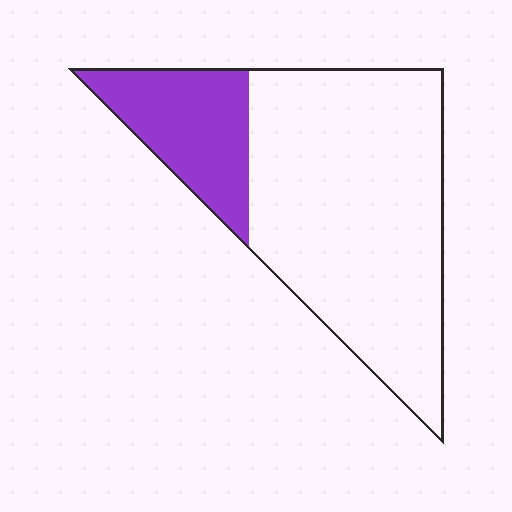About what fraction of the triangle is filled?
About one quarter (1/4).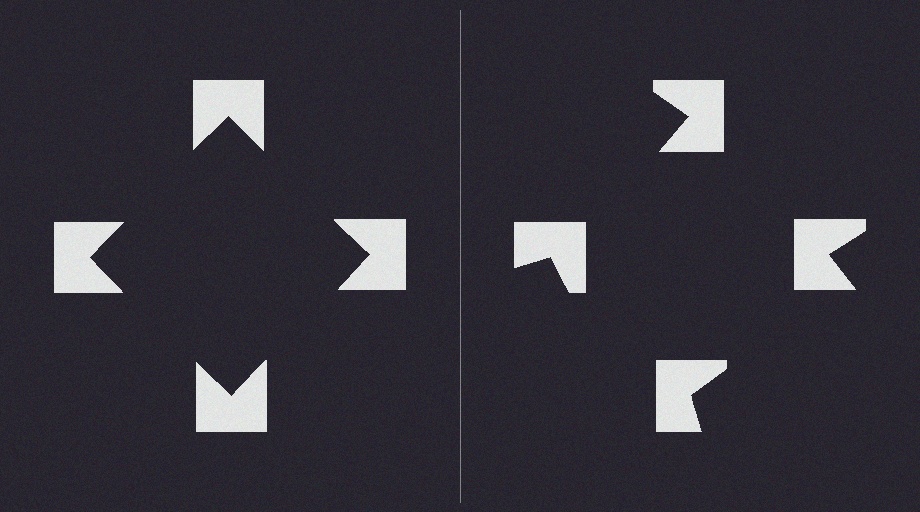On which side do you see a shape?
An illusory square appears on the left side. On the right side the wedge cuts are rotated, so no coherent shape forms.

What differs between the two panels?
The notched squares are positioned identically on both sides; only the wedge orientations differ. On the left they align to a square; on the right they are misaligned.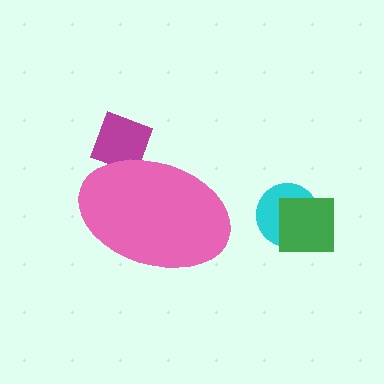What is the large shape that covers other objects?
A pink ellipse.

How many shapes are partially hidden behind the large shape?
1 shape is partially hidden.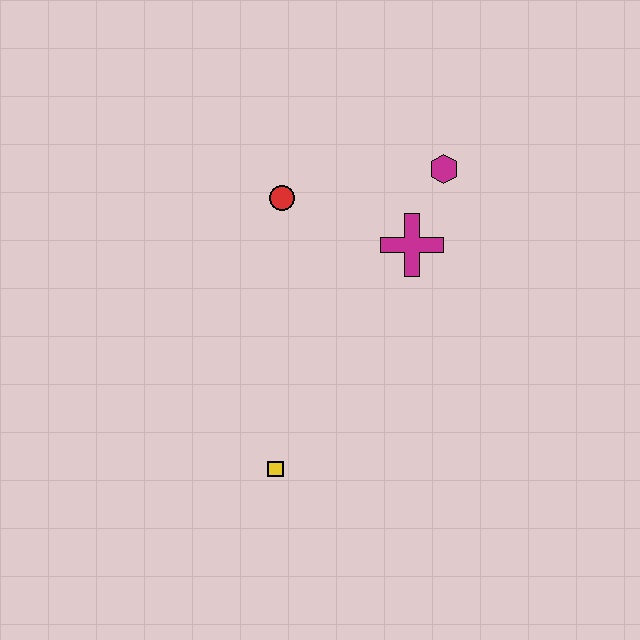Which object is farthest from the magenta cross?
The yellow square is farthest from the magenta cross.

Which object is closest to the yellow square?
The magenta cross is closest to the yellow square.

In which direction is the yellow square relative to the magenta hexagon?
The yellow square is below the magenta hexagon.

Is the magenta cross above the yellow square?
Yes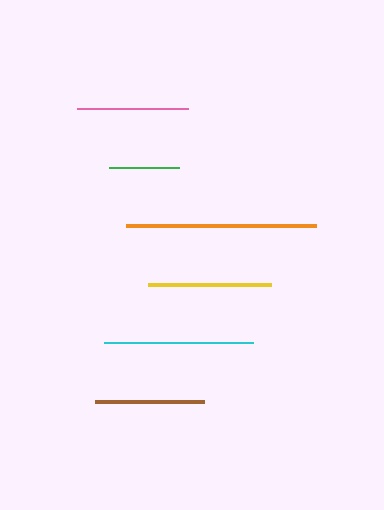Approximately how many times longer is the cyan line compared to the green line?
The cyan line is approximately 2.1 times the length of the green line.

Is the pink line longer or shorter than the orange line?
The orange line is longer than the pink line.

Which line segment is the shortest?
The green line is the shortest at approximately 70 pixels.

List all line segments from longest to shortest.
From longest to shortest: orange, cyan, yellow, pink, brown, green.